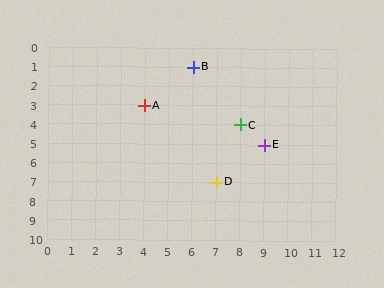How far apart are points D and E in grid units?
Points D and E are 2 columns and 2 rows apart (about 2.8 grid units diagonally).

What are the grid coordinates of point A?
Point A is at grid coordinates (4, 3).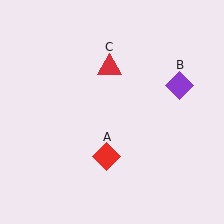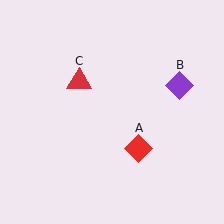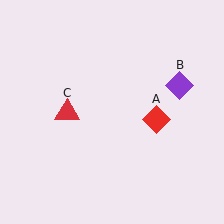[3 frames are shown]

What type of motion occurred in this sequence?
The red diamond (object A), red triangle (object C) rotated counterclockwise around the center of the scene.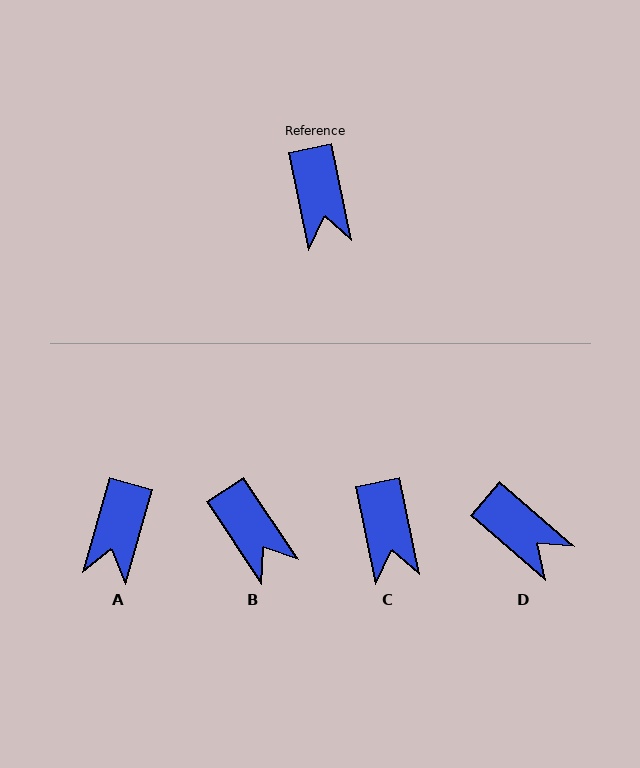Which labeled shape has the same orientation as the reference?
C.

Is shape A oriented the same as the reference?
No, it is off by about 28 degrees.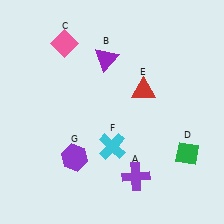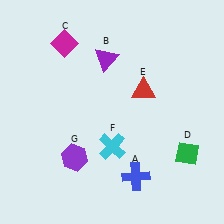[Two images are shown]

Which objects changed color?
A changed from purple to blue. C changed from pink to magenta.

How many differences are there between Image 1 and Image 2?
There are 2 differences between the two images.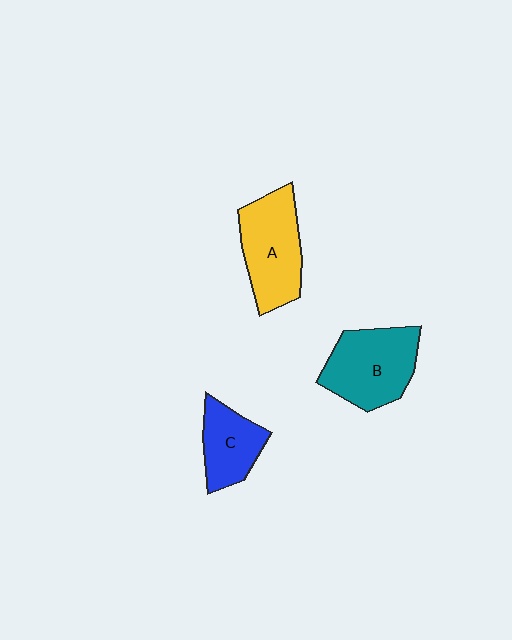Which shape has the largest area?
Shape B (teal).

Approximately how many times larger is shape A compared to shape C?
Approximately 1.4 times.